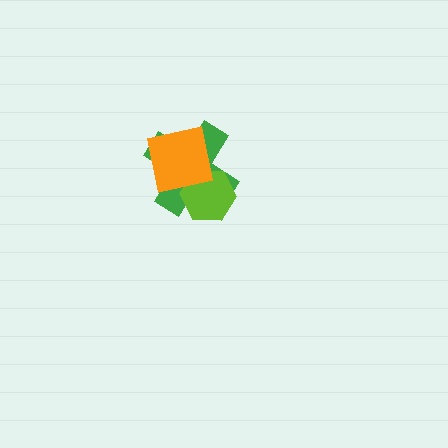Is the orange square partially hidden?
No, no other shape covers it.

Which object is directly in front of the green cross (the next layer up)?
The lime hexagon is directly in front of the green cross.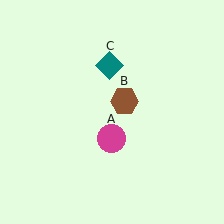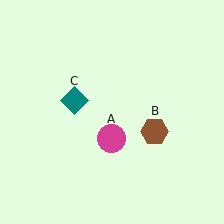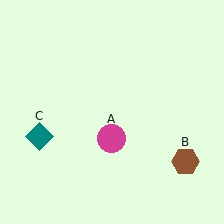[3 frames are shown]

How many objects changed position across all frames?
2 objects changed position: brown hexagon (object B), teal diamond (object C).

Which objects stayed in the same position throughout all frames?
Magenta circle (object A) remained stationary.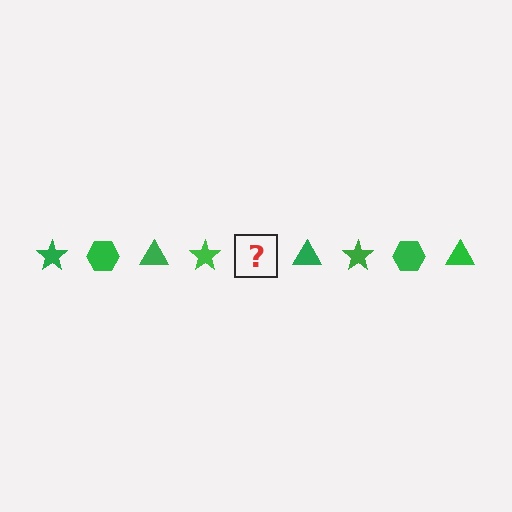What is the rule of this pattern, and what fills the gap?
The rule is that the pattern cycles through star, hexagon, triangle shapes in green. The gap should be filled with a green hexagon.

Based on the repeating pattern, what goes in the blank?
The blank should be a green hexagon.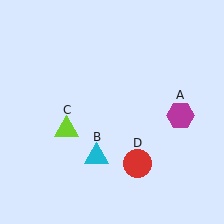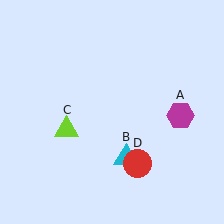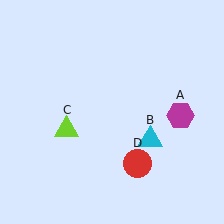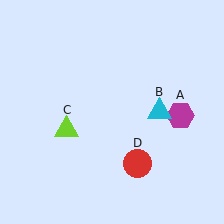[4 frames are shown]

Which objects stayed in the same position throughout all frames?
Magenta hexagon (object A) and lime triangle (object C) and red circle (object D) remained stationary.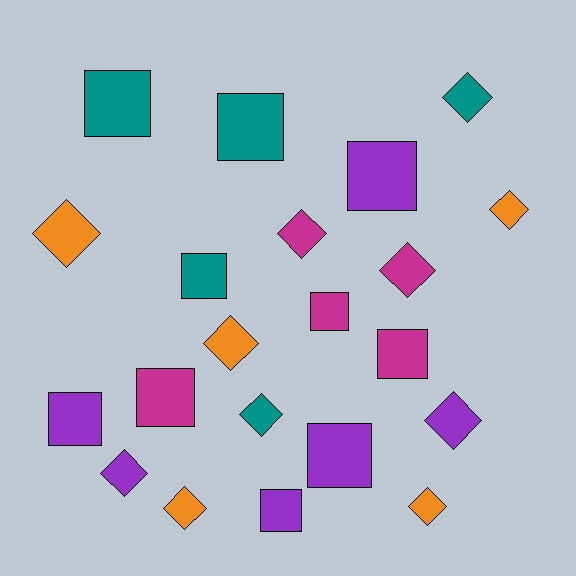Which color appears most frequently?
Purple, with 6 objects.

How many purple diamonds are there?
There are 2 purple diamonds.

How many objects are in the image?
There are 21 objects.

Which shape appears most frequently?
Diamond, with 11 objects.